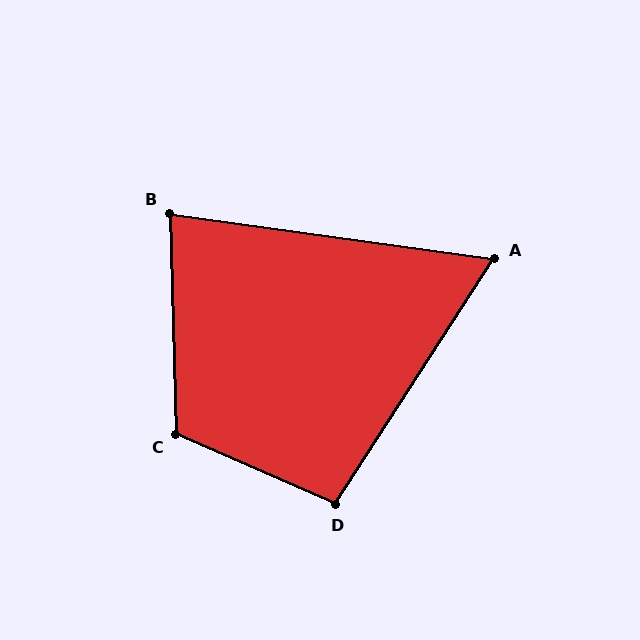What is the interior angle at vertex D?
Approximately 99 degrees (obtuse).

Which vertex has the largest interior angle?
C, at approximately 115 degrees.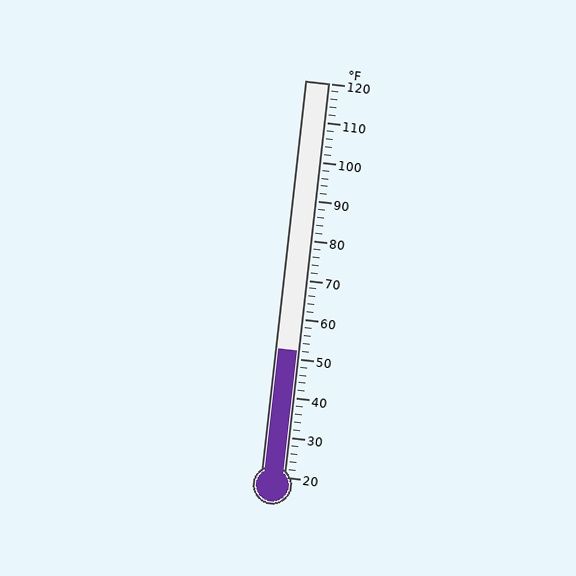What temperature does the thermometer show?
The thermometer shows approximately 52°F.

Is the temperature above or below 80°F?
The temperature is below 80°F.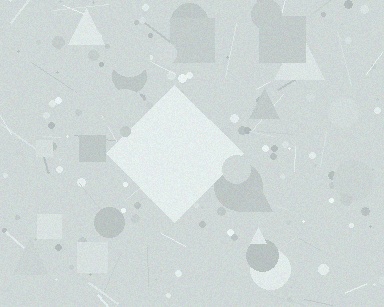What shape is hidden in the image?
A diamond is hidden in the image.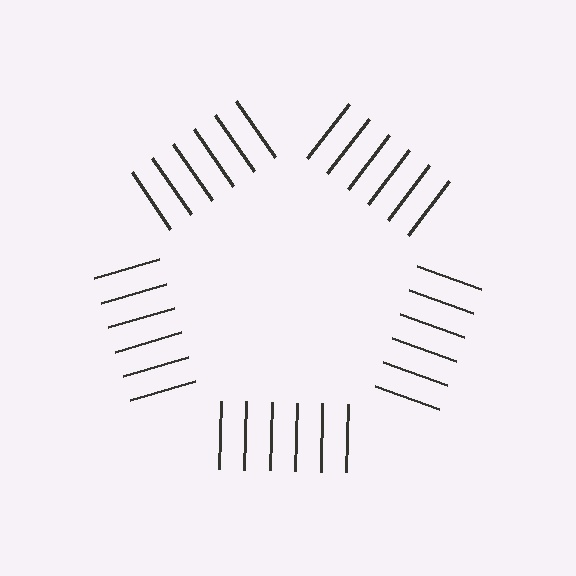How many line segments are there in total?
30 — 6 along each of the 5 edges.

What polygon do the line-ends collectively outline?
An illusory pentagon — the line segments terminate on its edges but no continuous stroke is drawn.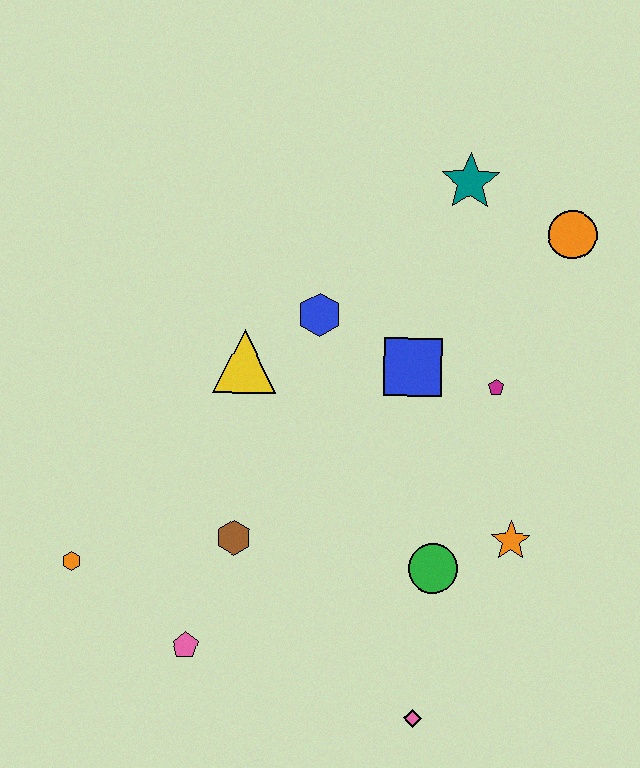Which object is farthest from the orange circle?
The orange hexagon is farthest from the orange circle.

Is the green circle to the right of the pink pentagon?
Yes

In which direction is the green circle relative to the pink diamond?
The green circle is above the pink diamond.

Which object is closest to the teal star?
The orange circle is closest to the teal star.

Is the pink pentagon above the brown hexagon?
No